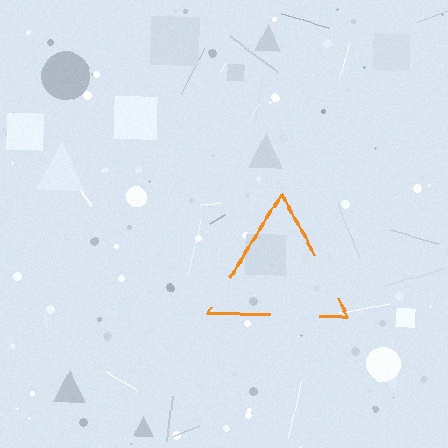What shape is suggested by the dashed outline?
The dashed outline suggests a triangle.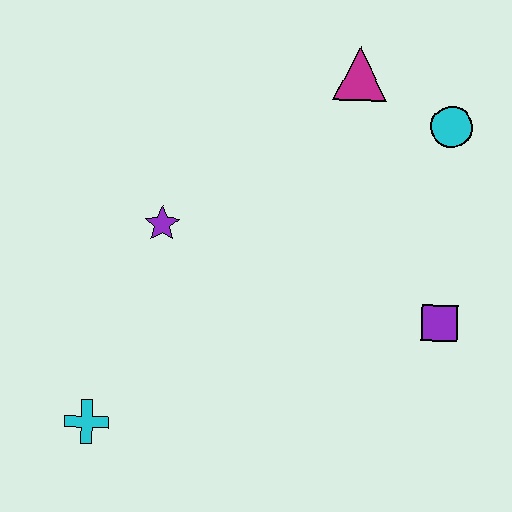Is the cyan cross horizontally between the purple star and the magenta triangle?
No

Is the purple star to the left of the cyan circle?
Yes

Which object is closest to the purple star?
The cyan cross is closest to the purple star.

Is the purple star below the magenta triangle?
Yes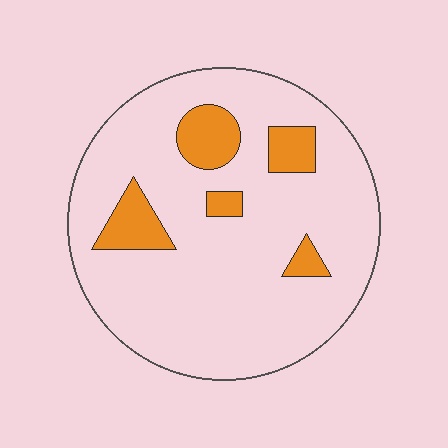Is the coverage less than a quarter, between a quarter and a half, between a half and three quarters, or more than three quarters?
Less than a quarter.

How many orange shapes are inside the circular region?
5.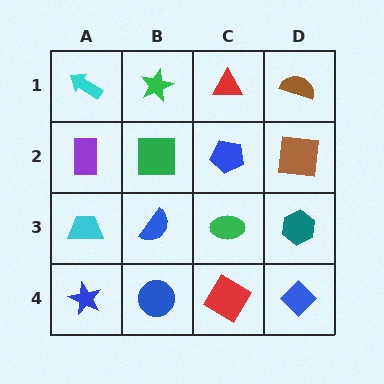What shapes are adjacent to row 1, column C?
A blue pentagon (row 2, column C), a green star (row 1, column B), a brown semicircle (row 1, column D).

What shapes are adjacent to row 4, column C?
A green ellipse (row 3, column C), a blue circle (row 4, column B), a blue diamond (row 4, column D).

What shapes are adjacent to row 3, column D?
A brown square (row 2, column D), a blue diamond (row 4, column D), a green ellipse (row 3, column C).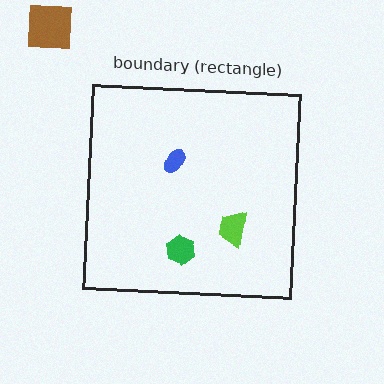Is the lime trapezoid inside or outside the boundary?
Inside.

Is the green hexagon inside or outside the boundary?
Inside.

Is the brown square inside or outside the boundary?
Outside.